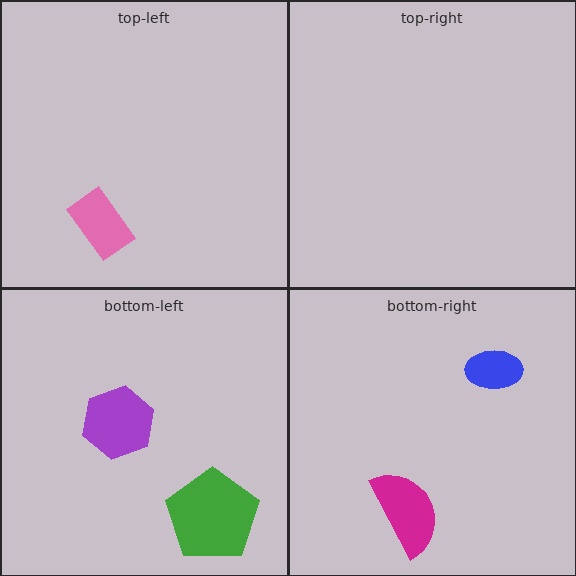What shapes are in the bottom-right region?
The blue ellipse, the magenta semicircle.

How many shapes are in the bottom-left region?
2.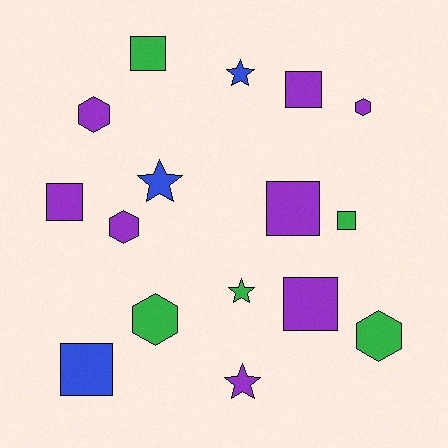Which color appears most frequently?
Purple, with 8 objects.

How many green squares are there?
There are 2 green squares.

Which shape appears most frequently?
Square, with 7 objects.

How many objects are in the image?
There are 16 objects.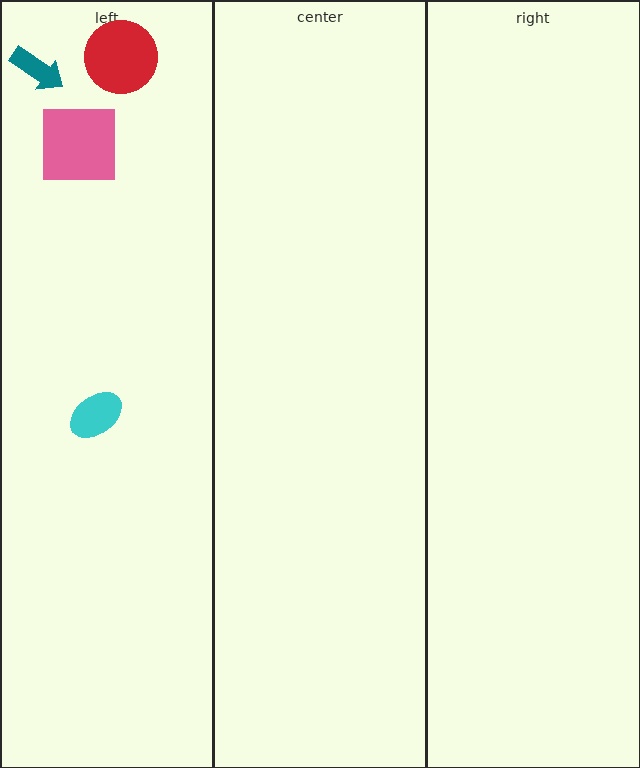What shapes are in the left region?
The pink square, the teal arrow, the cyan ellipse, the red circle.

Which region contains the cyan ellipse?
The left region.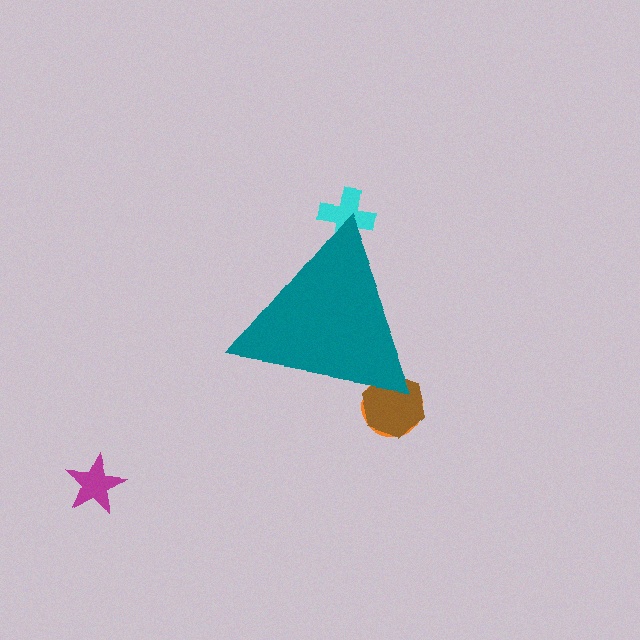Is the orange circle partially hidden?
Yes, the orange circle is partially hidden behind the teal triangle.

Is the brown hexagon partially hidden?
Yes, the brown hexagon is partially hidden behind the teal triangle.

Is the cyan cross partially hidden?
Yes, the cyan cross is partially hidden behind the teal triangle.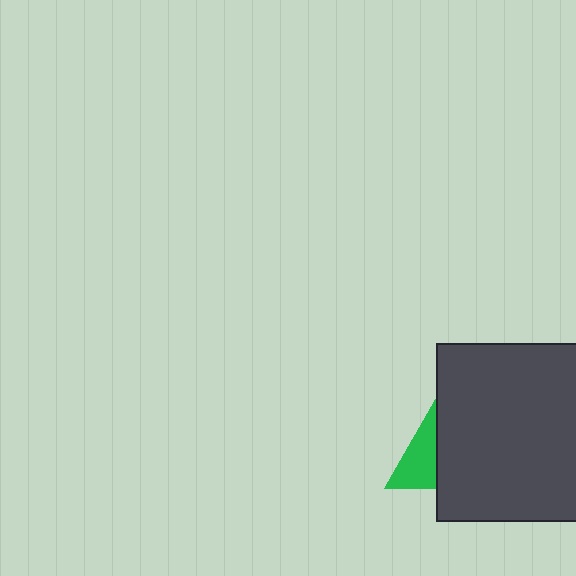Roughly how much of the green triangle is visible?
A small part of it is visible (roughly 33%).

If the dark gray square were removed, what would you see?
You would see the complete green triangle.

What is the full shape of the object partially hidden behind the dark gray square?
The partially hidden object is a green triangle.